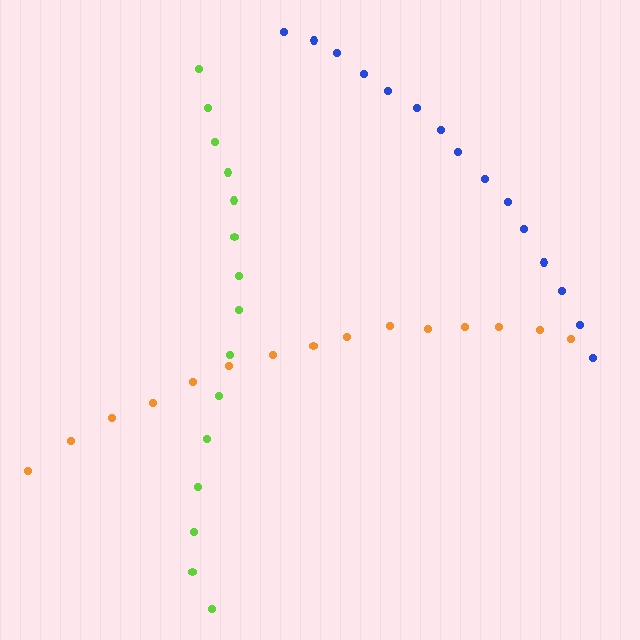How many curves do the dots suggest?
There are 3 distinct paths.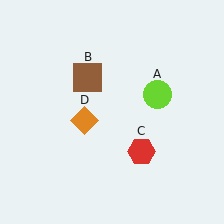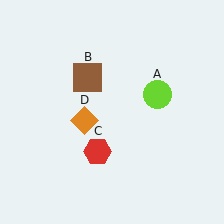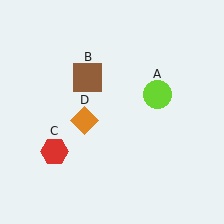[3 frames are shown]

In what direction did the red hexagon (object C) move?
The red hexagon (object C) moved left.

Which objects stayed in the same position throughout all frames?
Lime circle (object A) and brown square (object B) and orange diamond (object D) remained stationary.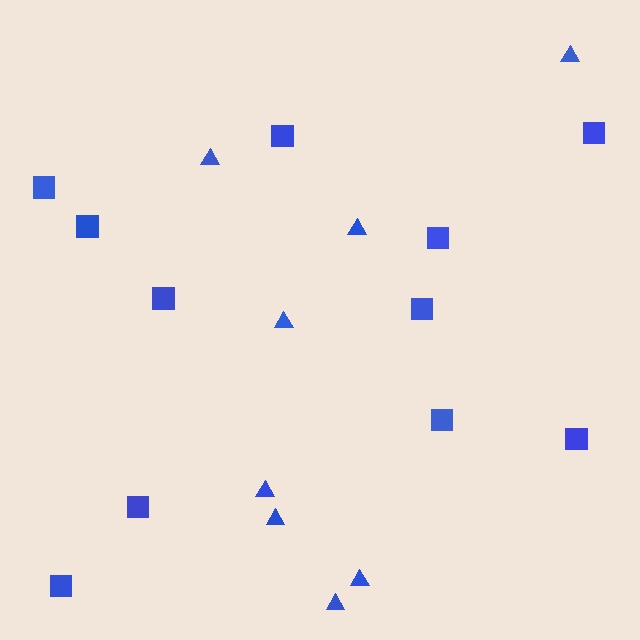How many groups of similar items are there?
There are 2 groups: one group of triangles (8) and one group of squares (11).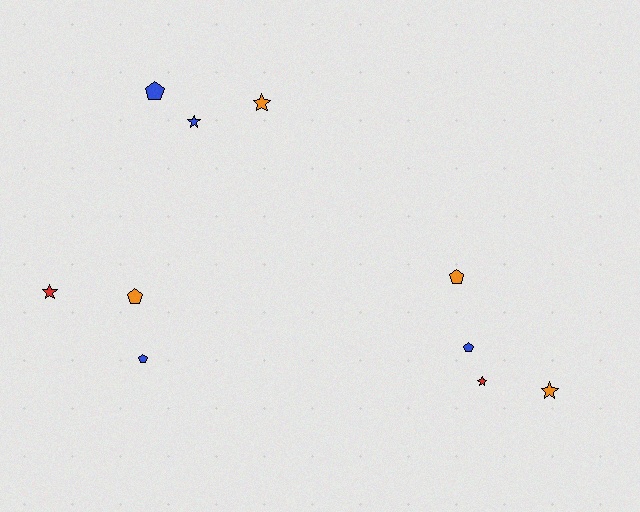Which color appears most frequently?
Blue, with 4 objects.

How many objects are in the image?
There are 10 objects.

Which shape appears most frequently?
Star, with 5 objects.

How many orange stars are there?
There are 2 orange stars.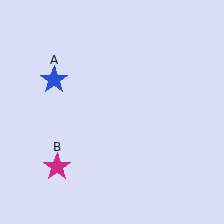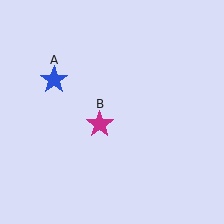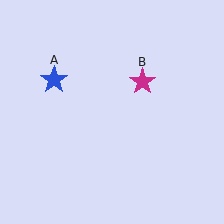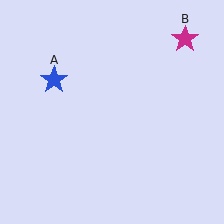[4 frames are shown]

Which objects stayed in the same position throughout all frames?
Blue star (object A) remained stationary.